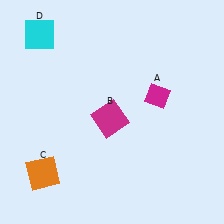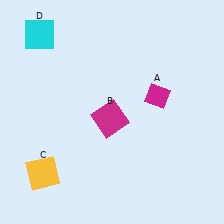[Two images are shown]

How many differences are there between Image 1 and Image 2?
There is 1 difference between the two images.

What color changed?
The square (C) changed from orange in Image 1 to yellow in Image 2.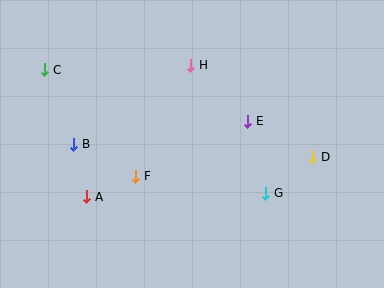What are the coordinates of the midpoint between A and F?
The midpoint between A and F is at (111, 186).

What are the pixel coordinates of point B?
Point B is at (74, 144).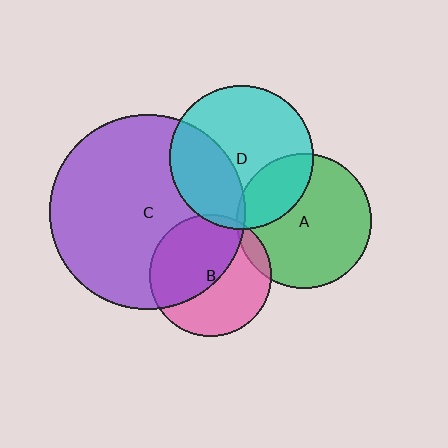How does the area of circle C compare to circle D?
Approximately 1.9 times.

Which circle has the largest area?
Circle C (purple).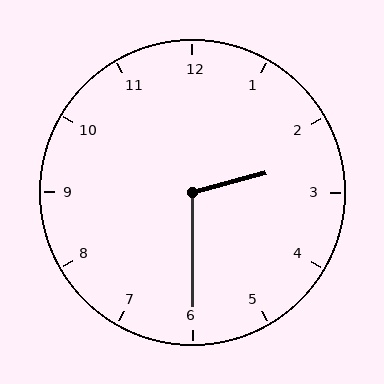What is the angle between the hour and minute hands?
Approximately 105 degrees.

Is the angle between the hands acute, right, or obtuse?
It is obtuse.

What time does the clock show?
2:30.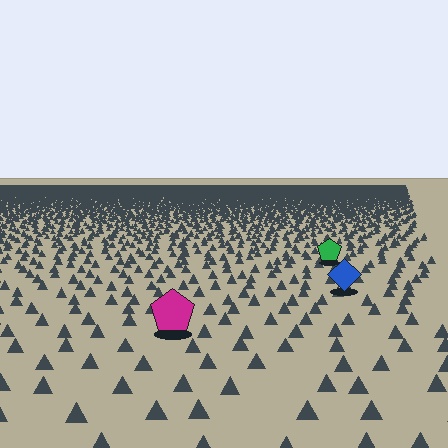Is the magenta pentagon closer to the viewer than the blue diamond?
Yes. The magenta pentagon is closer — you can tell from the texture gradient: the ground texture is coarser near it.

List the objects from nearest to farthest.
From nearest to farthest: the magenta pentagon, the blue diamond, the green pentagon.